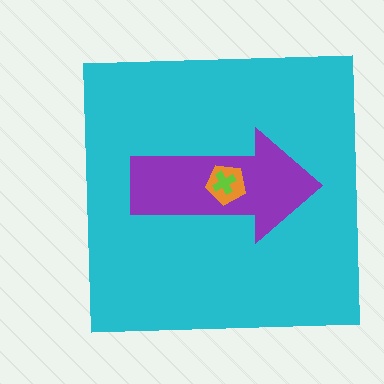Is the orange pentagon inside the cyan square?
Yes.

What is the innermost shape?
The lime cross.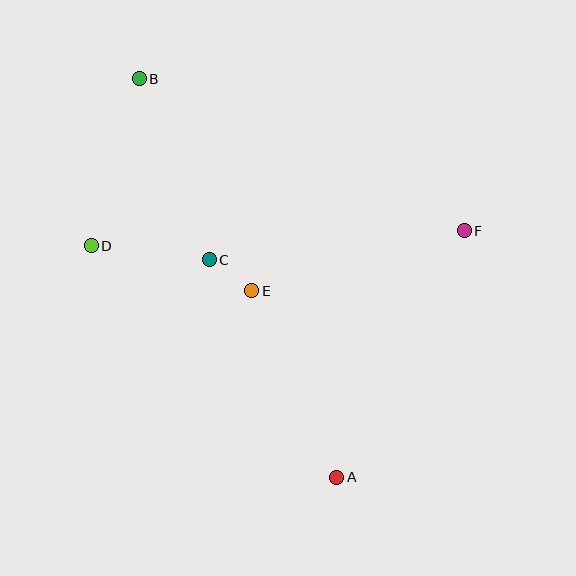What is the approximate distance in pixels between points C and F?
The distance between C and F is approximately 257 pixels.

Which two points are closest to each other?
Points C and E are closest to each other.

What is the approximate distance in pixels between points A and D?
The distance between A and D is approximately 337 pixels.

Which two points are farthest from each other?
Points A and B are farthest from each other.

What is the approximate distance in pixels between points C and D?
The distance between C and D is approximately 118 pixels.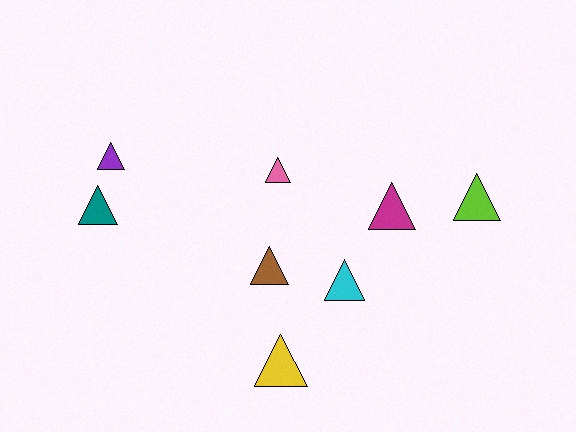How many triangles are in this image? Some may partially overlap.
There are 8 triangles.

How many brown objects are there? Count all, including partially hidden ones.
There is 1 brown object.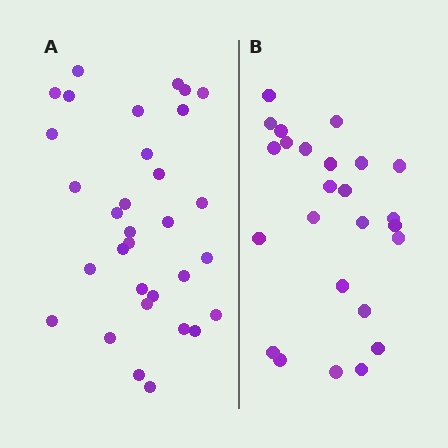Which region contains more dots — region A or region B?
Region A (the left region) has more dots.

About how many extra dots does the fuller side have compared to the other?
Region A has roughly 8 or so more dots than region B.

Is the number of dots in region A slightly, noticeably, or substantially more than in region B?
Region A has noticeably more, but not dramatically so. The ratio is roughly 1.3 to 1.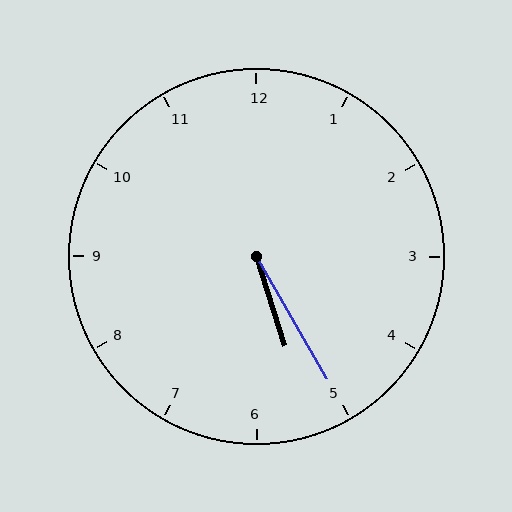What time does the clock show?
5:25.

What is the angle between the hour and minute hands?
Approximately 12 degrees.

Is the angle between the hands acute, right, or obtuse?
It is acute.